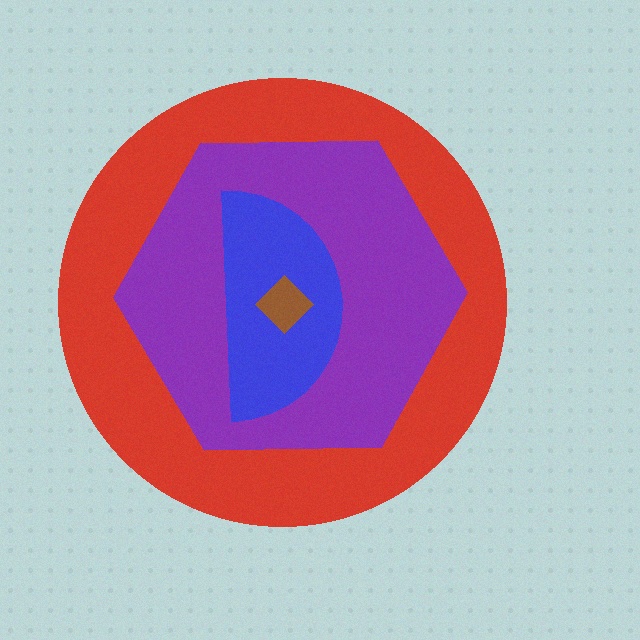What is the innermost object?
The brown diamond.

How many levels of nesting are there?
4.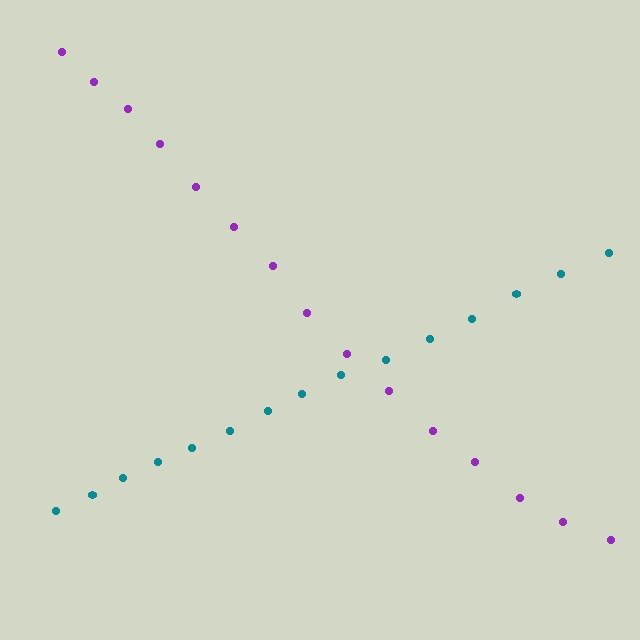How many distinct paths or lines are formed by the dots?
There are 2 distinct paths.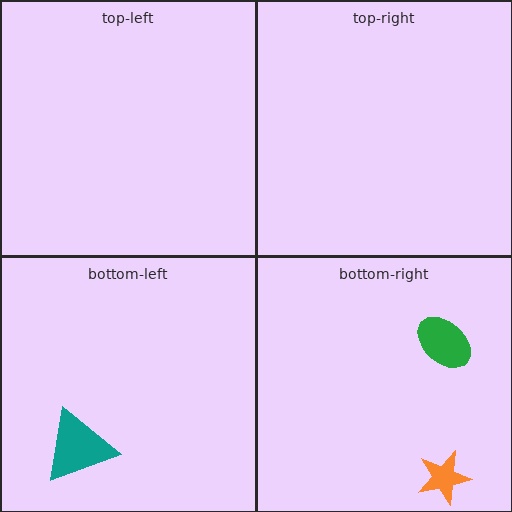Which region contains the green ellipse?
The bottom-right region.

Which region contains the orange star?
The bottom-right region.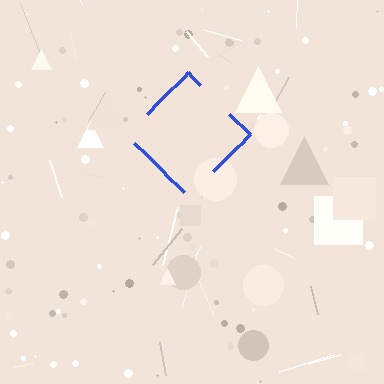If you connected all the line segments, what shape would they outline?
They would outline a diamond.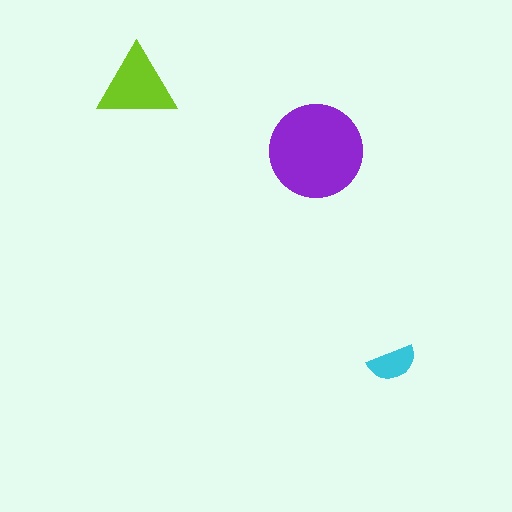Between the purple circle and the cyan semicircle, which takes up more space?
The purple circle.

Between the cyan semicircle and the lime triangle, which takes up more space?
The lime triangle.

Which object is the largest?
The purple circle.